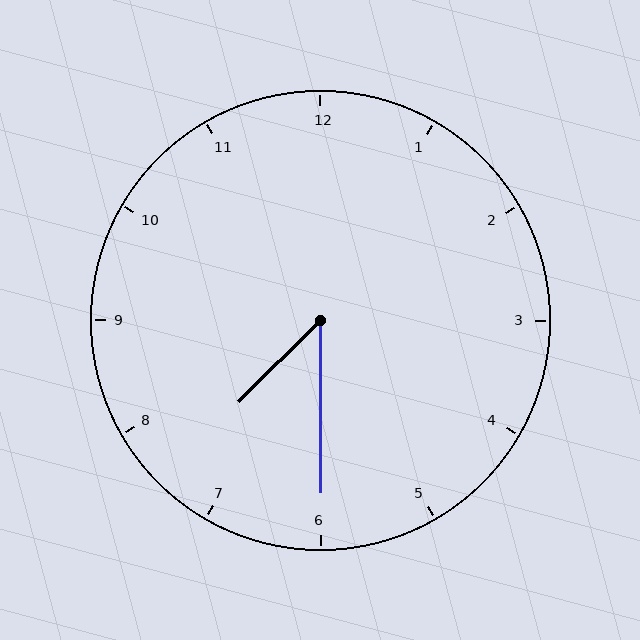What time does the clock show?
7:30.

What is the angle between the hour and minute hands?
Approximately 45 degrees.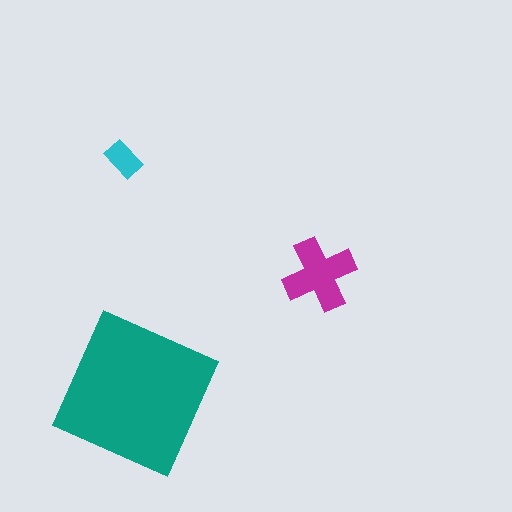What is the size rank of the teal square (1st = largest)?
1st.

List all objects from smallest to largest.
The cyan rectangle, the magenta cross, the teal square.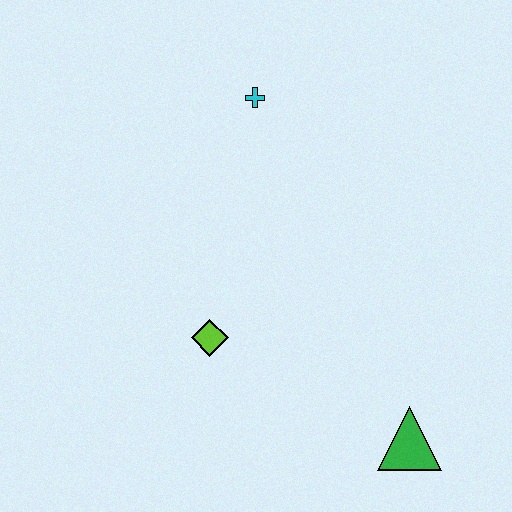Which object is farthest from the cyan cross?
The green triangle is farthest from the cyan cross.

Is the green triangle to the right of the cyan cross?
Yes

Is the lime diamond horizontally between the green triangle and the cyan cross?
No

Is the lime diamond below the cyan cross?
Yes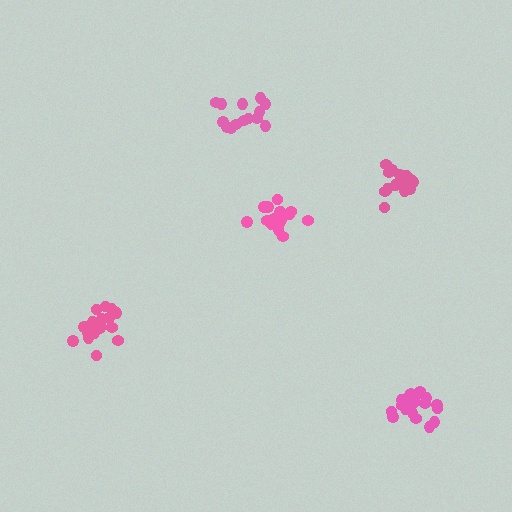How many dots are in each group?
Group 1: 19 dots, Group 2: 17 dots, Group 3: 14 dots, Group 4: 19 dots, Group 5: 14 dots (83 total).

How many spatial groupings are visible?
There are 5 spatial groupings.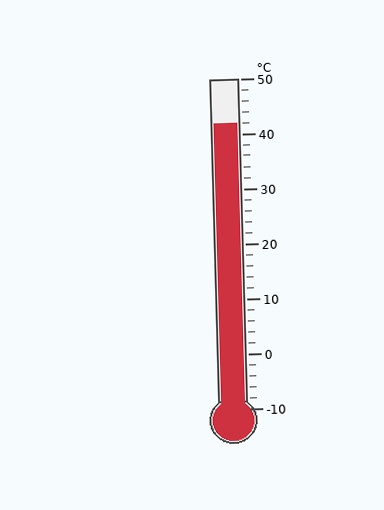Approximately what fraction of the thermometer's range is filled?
The thermometer is filled to approximately 85% of its range.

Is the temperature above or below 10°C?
The temperature is above 10°C.